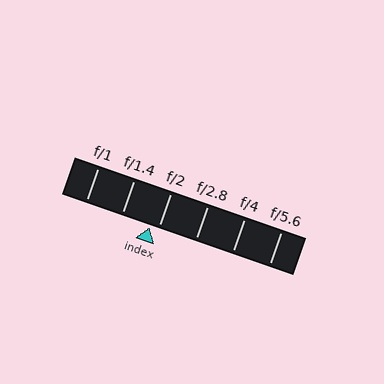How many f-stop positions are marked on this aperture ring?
There are 6 f-stop positions marked.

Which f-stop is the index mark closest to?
The index mark is closest to f/2.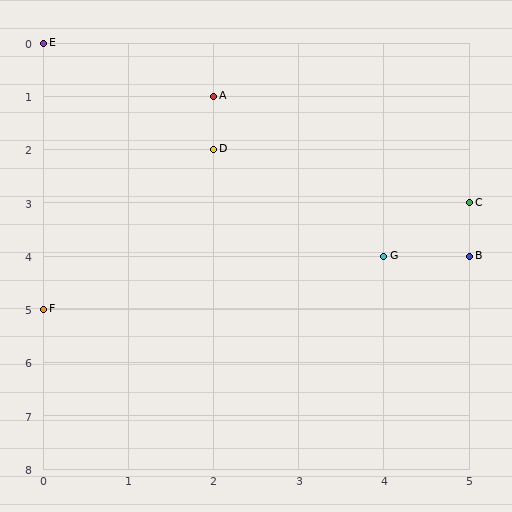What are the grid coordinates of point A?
Point A is at grid coordinates (2, 1).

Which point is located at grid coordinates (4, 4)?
Point G is at (4, 4).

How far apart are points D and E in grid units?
Points D and E are 2 columns and 2 rows apart (about 2.8 grid units diagonally).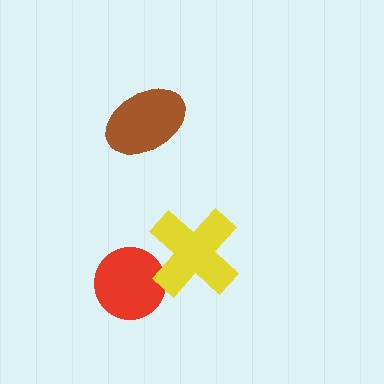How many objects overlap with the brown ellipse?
0 objects overlap with the brown ellipse.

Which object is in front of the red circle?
The yellow cross is in front of the red circle.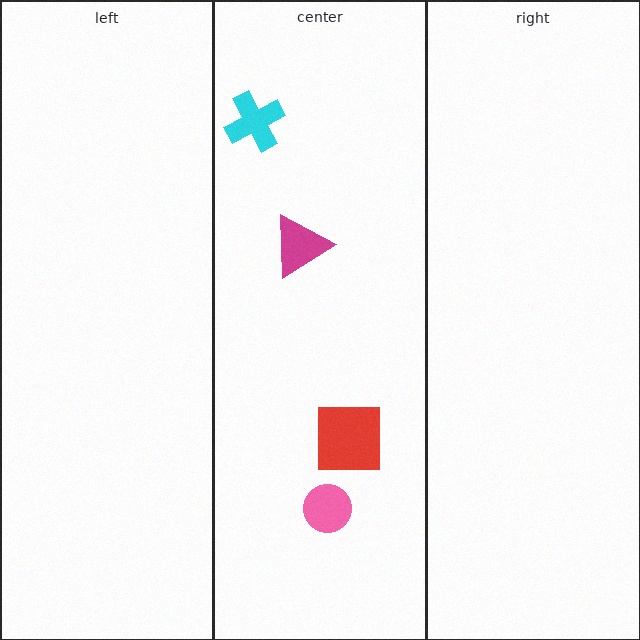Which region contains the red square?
The center region.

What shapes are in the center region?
The magenta triangle, the pink circle, the cyan cross, the red square.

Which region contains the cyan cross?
The center region.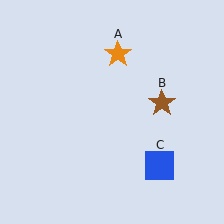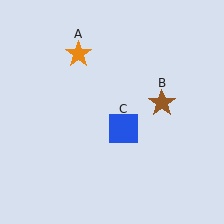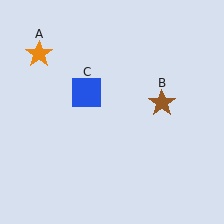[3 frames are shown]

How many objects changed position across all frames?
2 objects changed position: orange star (object A), blue square (object C).